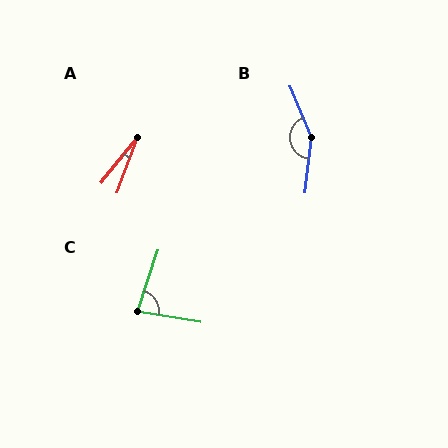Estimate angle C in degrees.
Approximately 81 degrees.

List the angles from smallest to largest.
A (19°), C (81°), B (151°).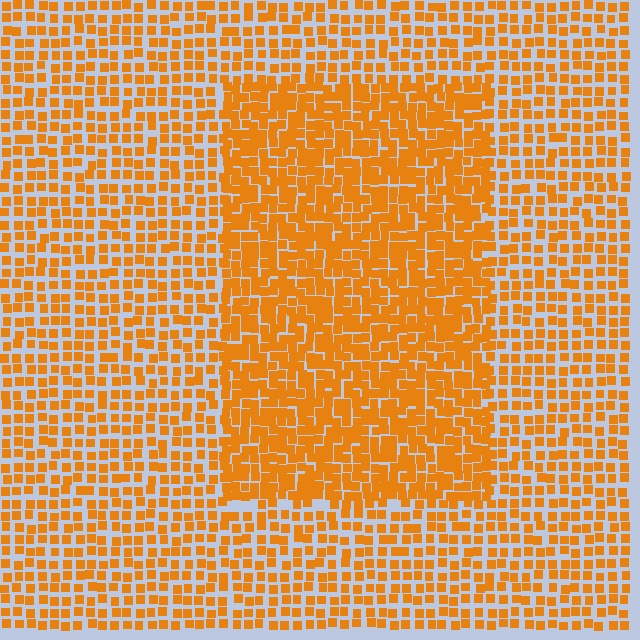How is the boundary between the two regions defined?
The boundary is defined by a change in element density (approximately 1.7x ratio). All elements are the same color, size, and shape.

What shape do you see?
I see a rectangle.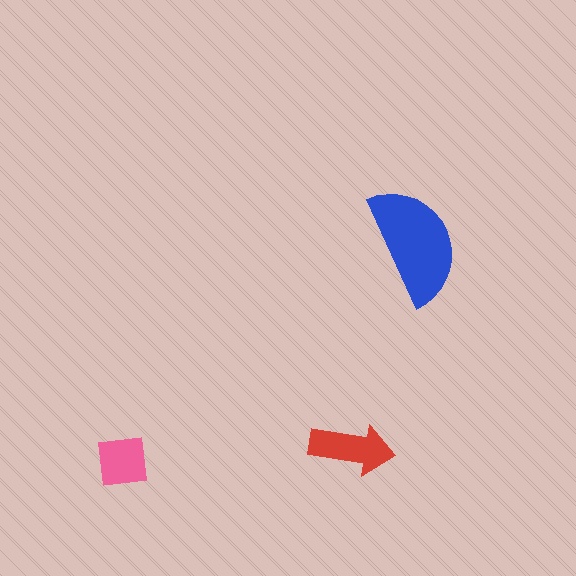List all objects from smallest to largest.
The pink square, the red arrow, the blue semicircle.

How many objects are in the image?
There are 3 objects in the image.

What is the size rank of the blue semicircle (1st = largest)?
1st.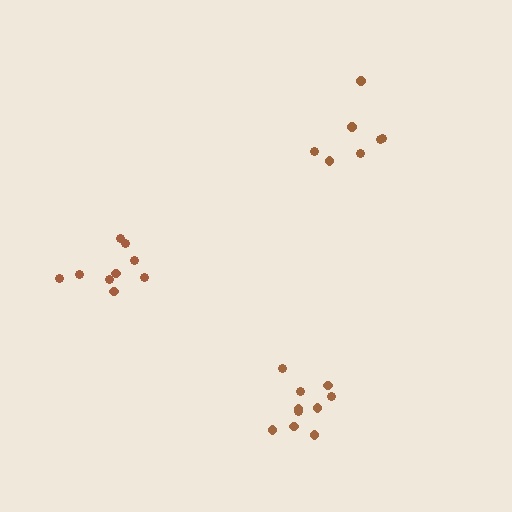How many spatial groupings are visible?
There are 3 spatial groupings.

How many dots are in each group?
Group 1: 10 dots, Group 2: 9 dots, Group 3: 7 dots (26 total).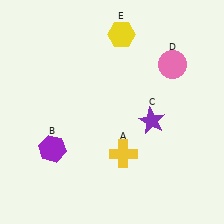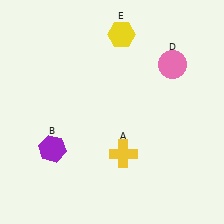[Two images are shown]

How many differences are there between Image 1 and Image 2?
There is 1 difference between the two images.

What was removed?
The purple star (C) was removed in Image 2.